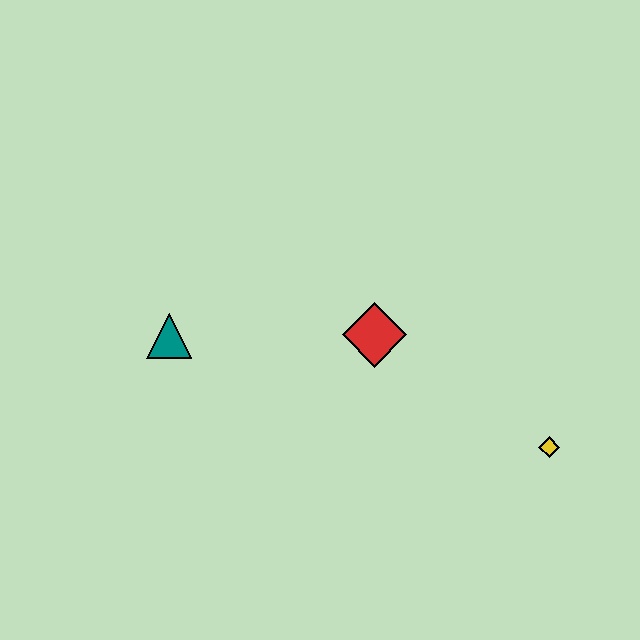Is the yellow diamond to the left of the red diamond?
No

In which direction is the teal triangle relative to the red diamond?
The teal triangle is to the left of the red diamond.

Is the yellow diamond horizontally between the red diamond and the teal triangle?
No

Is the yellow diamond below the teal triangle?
Yes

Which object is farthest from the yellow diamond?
The teal triangle is farthest from the yellow diamond.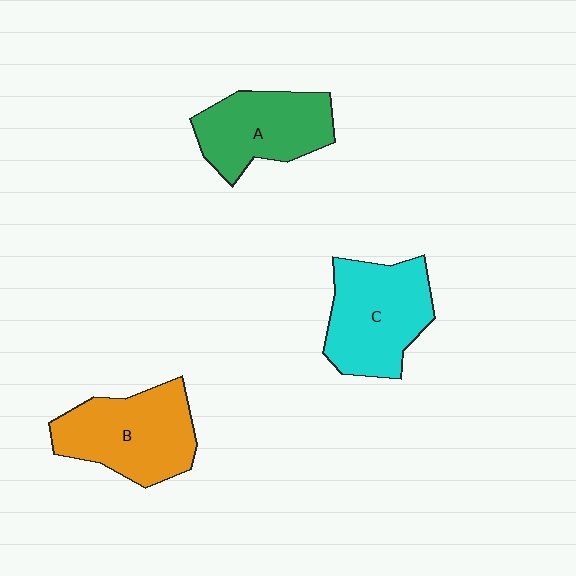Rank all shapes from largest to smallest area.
From largest to smallest: B (orange), C (cyan), A (green).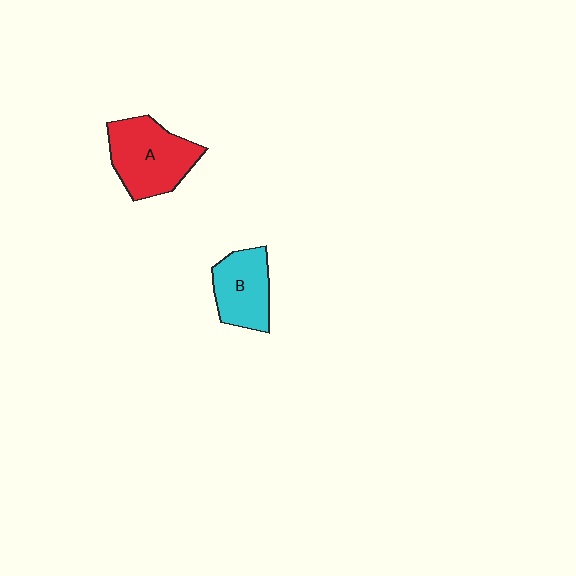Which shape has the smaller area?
Shape B (cyan).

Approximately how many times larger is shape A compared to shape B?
Approximately 1.4 times.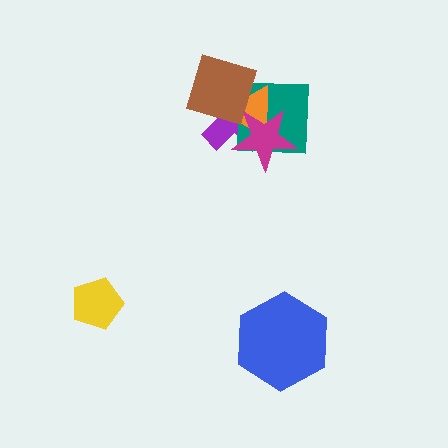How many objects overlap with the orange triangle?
4 objects overlap with the orange triangle.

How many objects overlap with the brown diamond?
4 objects overlap with the brown diamond.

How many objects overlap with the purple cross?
4 objects overlap with the purple cross.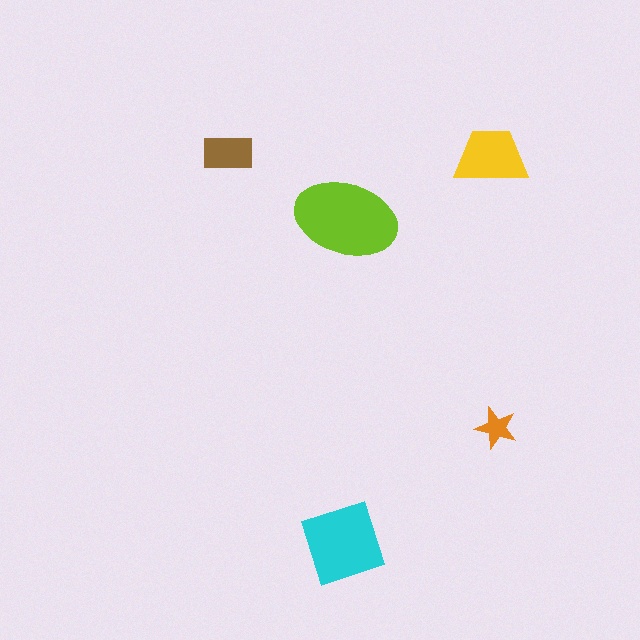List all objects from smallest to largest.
The orange star, the brown rectangle, the yellow trapezoid, the cyan diamond, the lime ellipse.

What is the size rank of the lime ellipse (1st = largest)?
1st.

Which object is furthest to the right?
The orange star is rightmost.